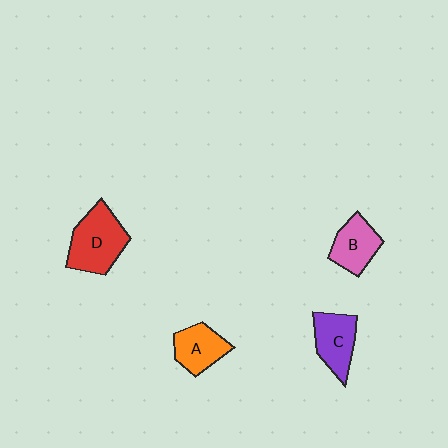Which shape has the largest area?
Shape D (red).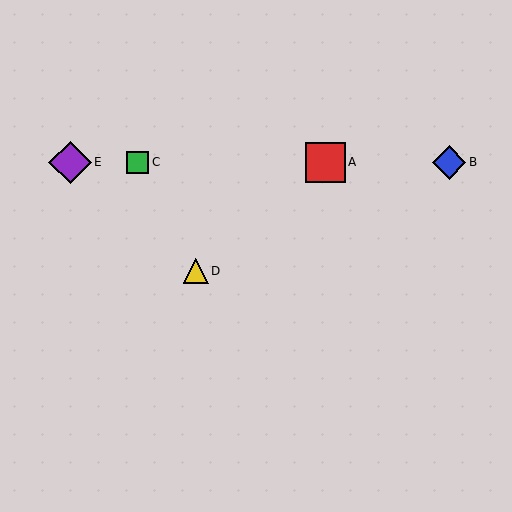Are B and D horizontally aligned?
No, B is at y≈163 and D is at y≈271.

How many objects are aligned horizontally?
4 objects (A, B, C, E) are aligned horizontally.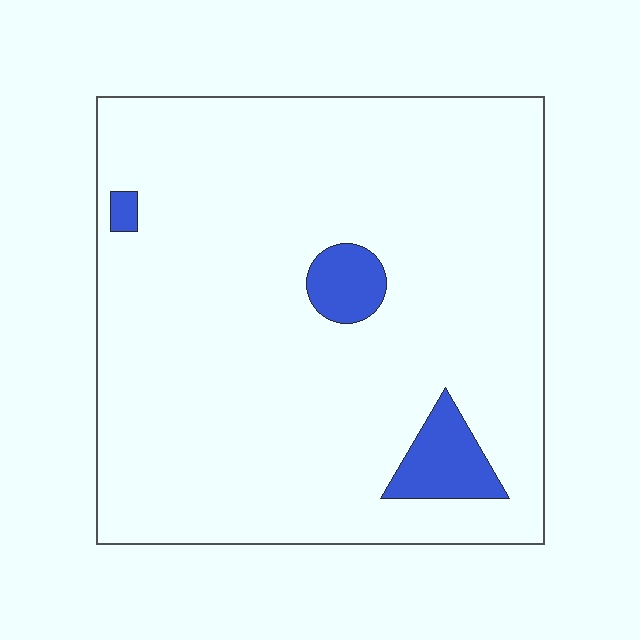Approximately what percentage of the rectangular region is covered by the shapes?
Approximately 5%.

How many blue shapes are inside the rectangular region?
3.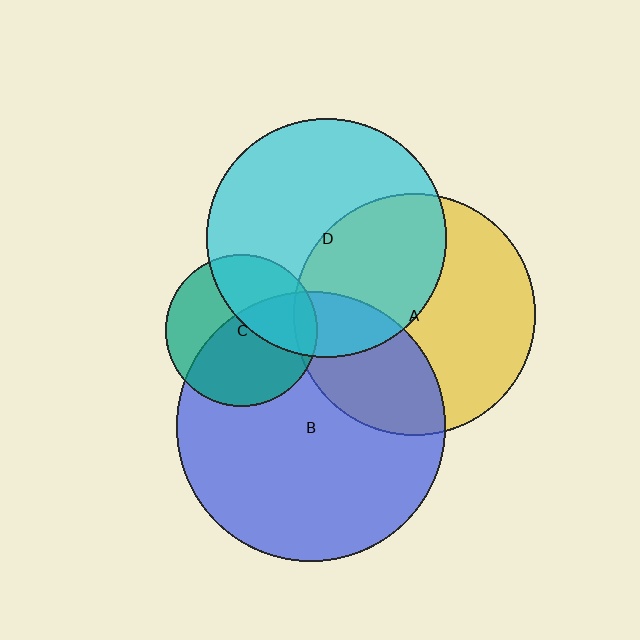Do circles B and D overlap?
Yes.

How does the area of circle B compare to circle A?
Approximately 1.2 times.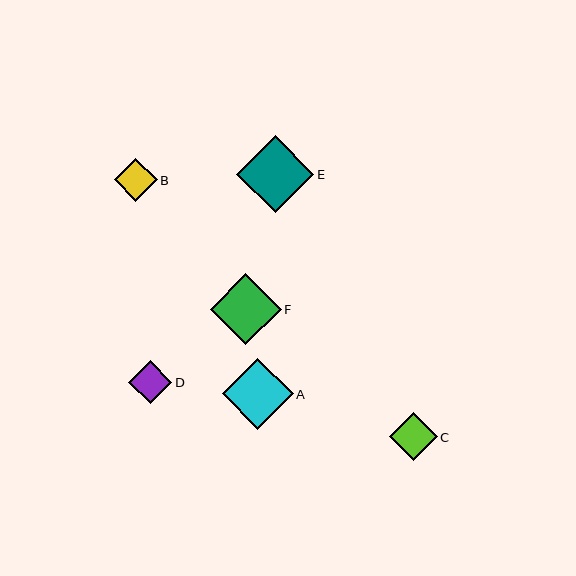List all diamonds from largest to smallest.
From largest to smallest: E, F, A, C, D, B.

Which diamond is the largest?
Diamond E is the largest with a size of approximately 77 pixels.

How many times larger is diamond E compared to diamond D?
Diamond E is approximately 1.8 times the size of diamond D.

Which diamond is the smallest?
Diamond B is the smallest with a size of approximately 43 pixels.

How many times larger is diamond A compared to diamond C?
Diamond A is approximately 1.5 times the size of diamond C.